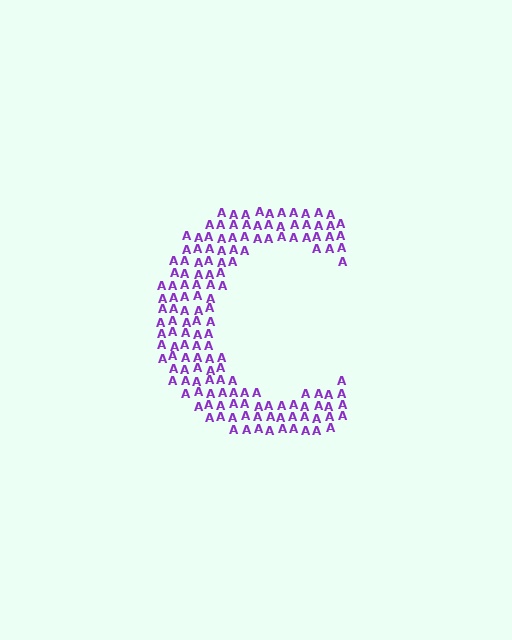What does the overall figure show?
The overall figure shows the letter C.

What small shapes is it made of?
It is made of small letter A's.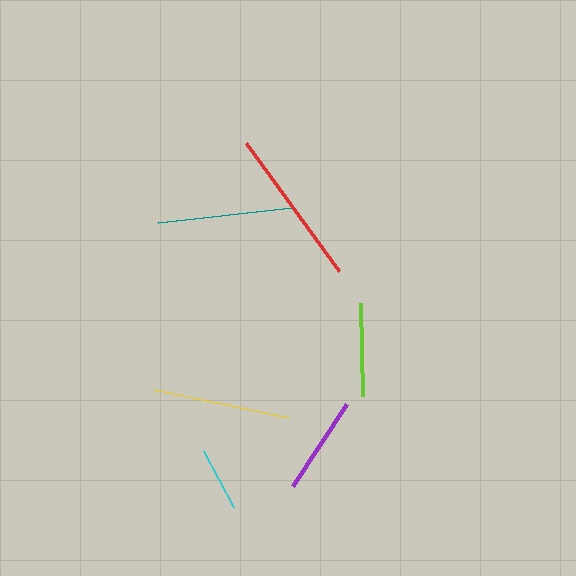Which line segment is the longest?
The red line is the longest at approximately 157 pixels.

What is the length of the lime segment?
The lime segment is approximately 93 pixels long.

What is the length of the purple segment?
The purple segment is approximately 98 pixels long.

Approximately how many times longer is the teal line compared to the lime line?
The teal line is approximately 1.5 times the length of the lime line.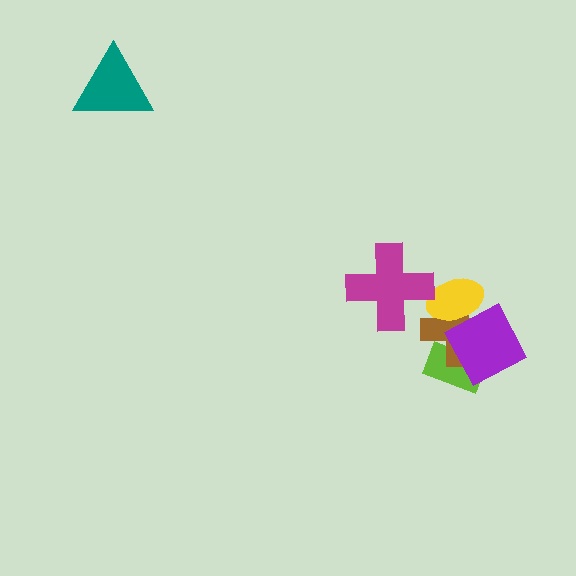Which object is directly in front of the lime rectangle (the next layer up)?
The brown cross is directly in front of the lime rectangle.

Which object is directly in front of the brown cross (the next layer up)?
The yellow ellipse is directly in front of the brown cross.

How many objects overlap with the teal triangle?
0 objects overlap with the teal triangle.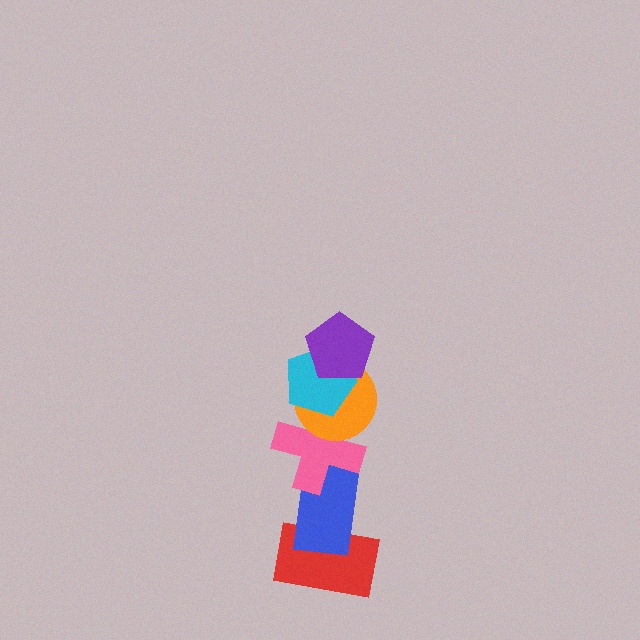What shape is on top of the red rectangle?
The blue rectangle is on top of the red rectangle.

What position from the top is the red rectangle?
The red rectangle is 6th from the top.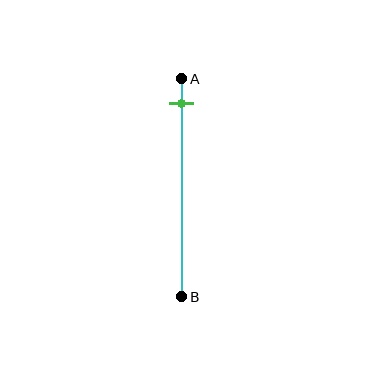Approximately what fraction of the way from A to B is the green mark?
The green mark is approximately 10% of the way from A to B.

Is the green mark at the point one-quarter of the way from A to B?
No, the mark is at about 10% from A, not at the 25% one-quarter point.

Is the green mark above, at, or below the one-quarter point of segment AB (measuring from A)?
The green mark is above the one-quarter point of segment AB.